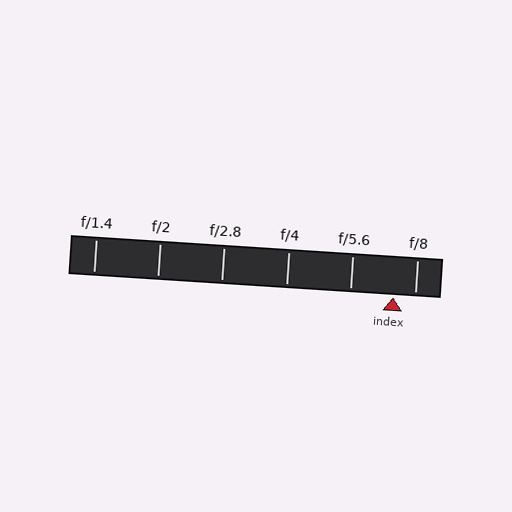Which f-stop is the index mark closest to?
The index mark is closest to f/8.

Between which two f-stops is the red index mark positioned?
The index mark is between f/5.6 and f/8.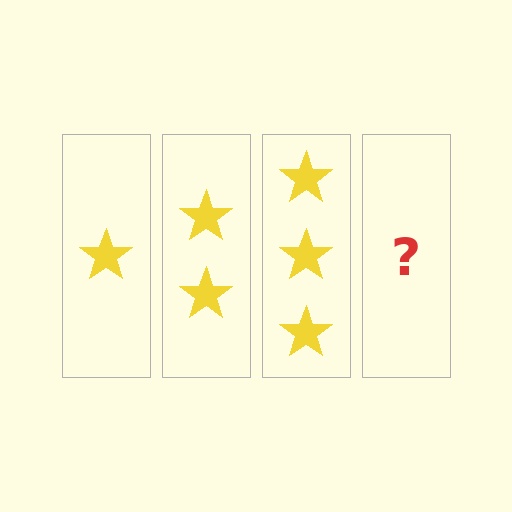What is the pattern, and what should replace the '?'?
The pattern is that each step adds one more star. The '?' should be 4 stars.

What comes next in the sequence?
The next element should be 4 stars.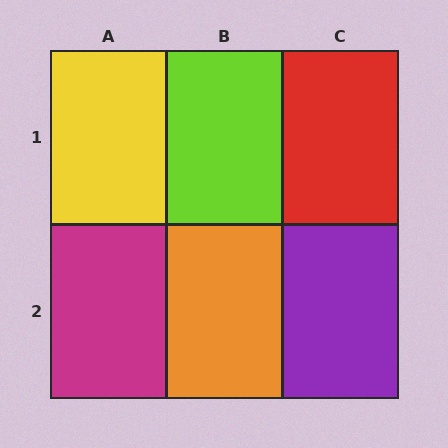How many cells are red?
1 cell is red.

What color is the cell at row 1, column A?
Yellow.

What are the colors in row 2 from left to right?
Magenta, orange, purple.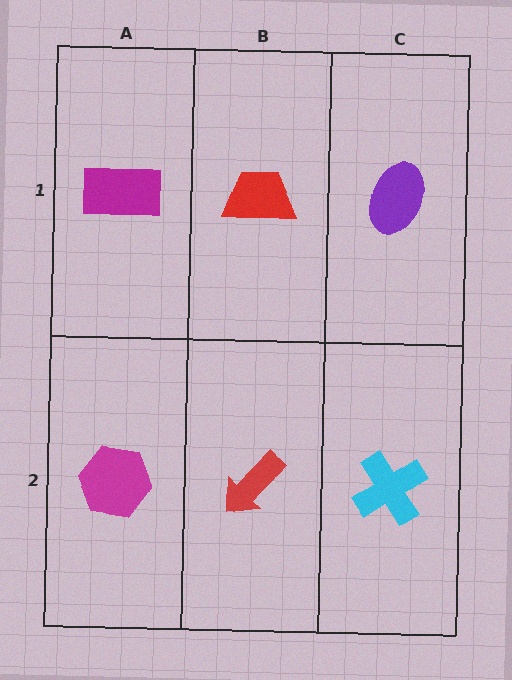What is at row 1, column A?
A magenta rectangle.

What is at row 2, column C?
A cyan cross.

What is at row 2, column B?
A red arrow.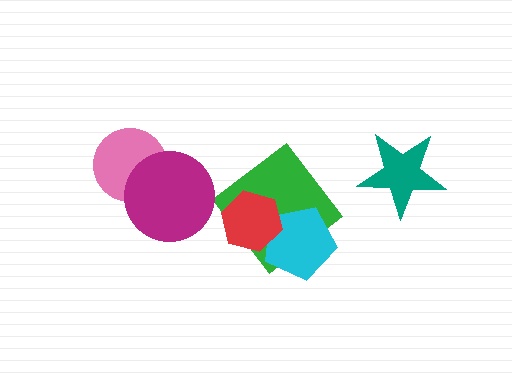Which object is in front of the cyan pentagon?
The red hexagon is in front of the cyan pentagon.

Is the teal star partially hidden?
No, no other shape covers it.